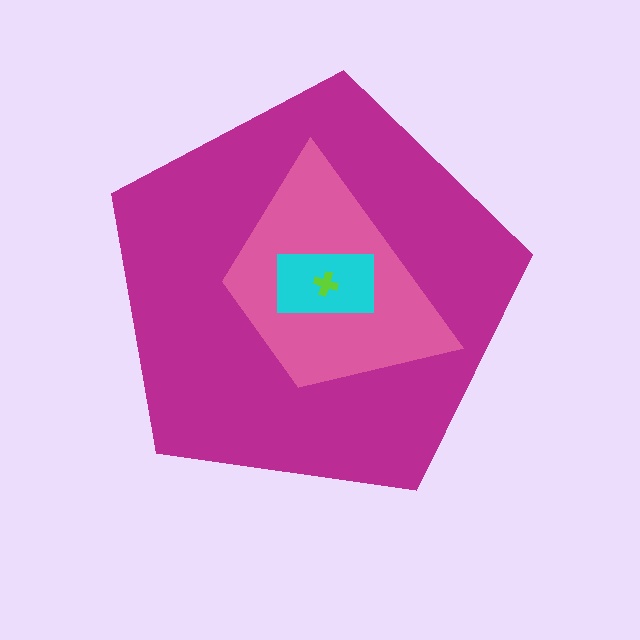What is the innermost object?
The lime cross.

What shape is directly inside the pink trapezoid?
The cyan rectangle.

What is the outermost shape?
The magenta pentagon.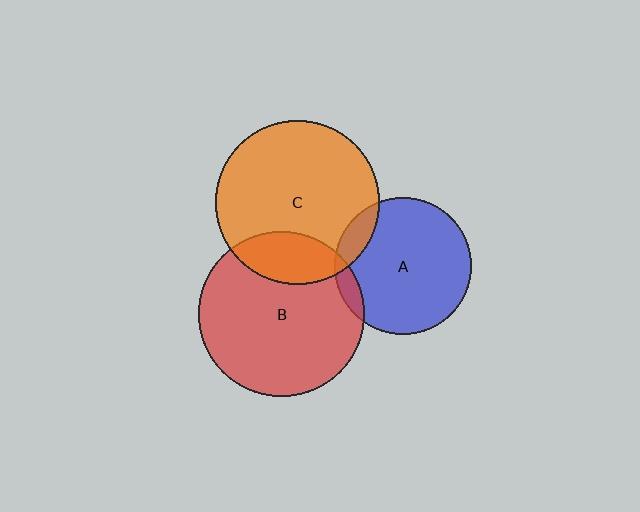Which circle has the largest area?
Circle B (red).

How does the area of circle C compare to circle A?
Approximately 1.4 times.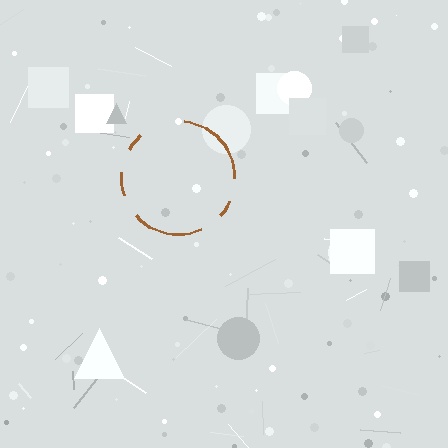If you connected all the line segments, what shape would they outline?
They would outline a circle.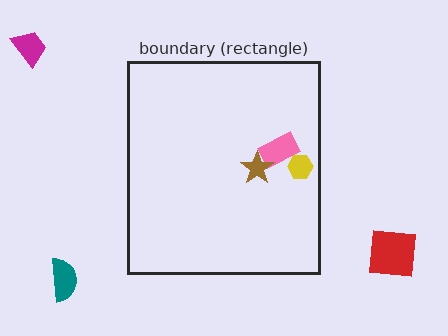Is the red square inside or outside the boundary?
Outside.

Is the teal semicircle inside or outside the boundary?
Outside.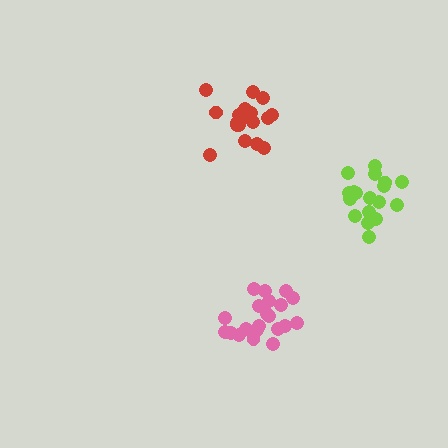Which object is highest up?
The red cluster is topmost.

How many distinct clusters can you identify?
There are 3 distinct clusters.